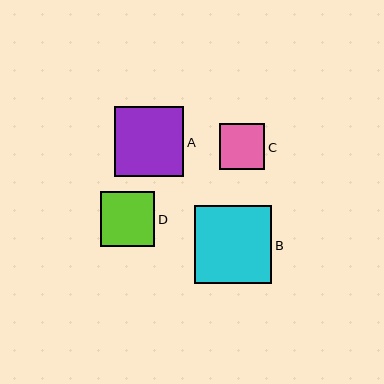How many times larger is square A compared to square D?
Square A is approximately 1.3 times the size of square D.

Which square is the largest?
Square B is the largest with a size of approximately 77 pixels.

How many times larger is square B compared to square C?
Square B is approximately 1.7 times the size of square C.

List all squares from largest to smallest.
From largest to smallest: B, A, D, C.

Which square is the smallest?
Square C is the smallest with a size of approximately 45 pixels.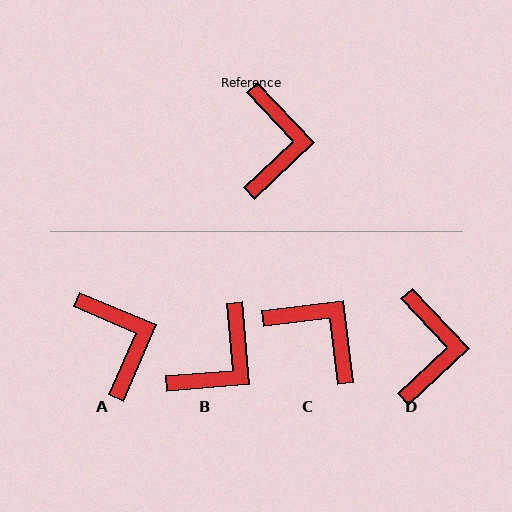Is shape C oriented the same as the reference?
No, it is off by about 54 degrees.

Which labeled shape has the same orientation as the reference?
D.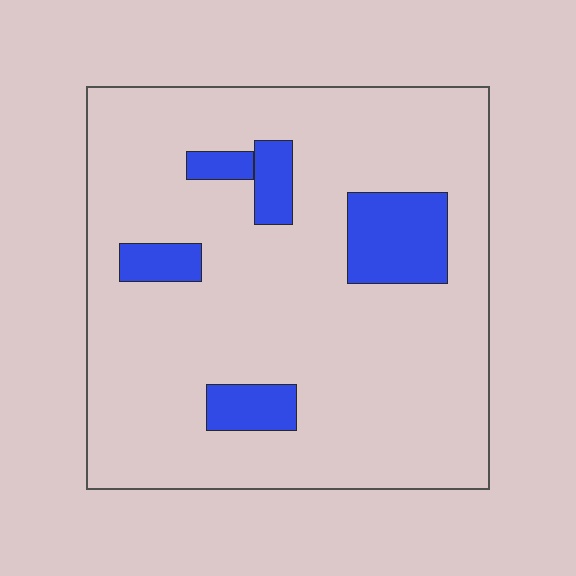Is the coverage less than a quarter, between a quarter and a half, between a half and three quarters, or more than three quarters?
Less than a quarter.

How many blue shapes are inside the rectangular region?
5.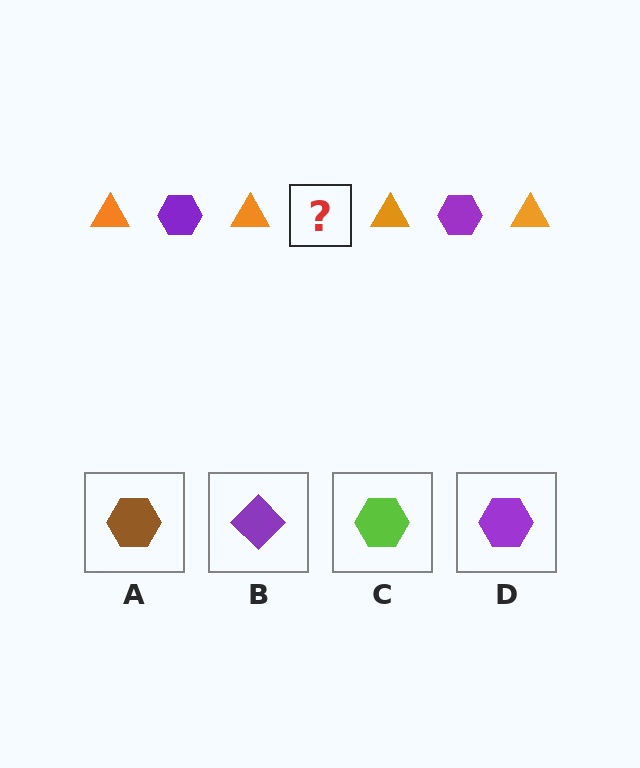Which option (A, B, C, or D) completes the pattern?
D.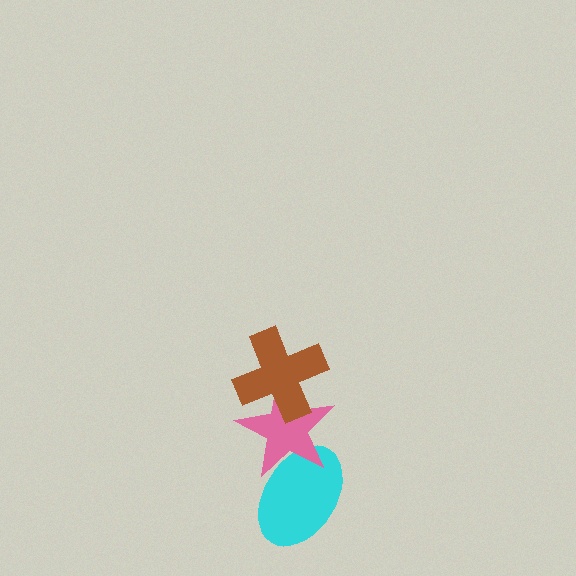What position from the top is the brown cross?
The brown cross is 1st from the top.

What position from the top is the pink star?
The pink star is 2nd from the top.